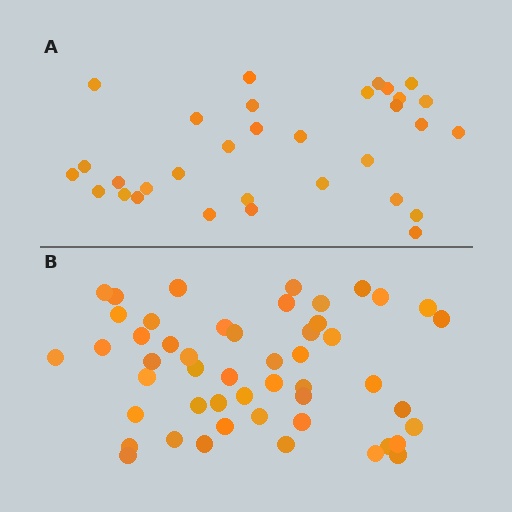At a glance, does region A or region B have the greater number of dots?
Region B (the bottom region) has more dots.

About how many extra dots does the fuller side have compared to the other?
Region B has approximately 20 more dots than region A.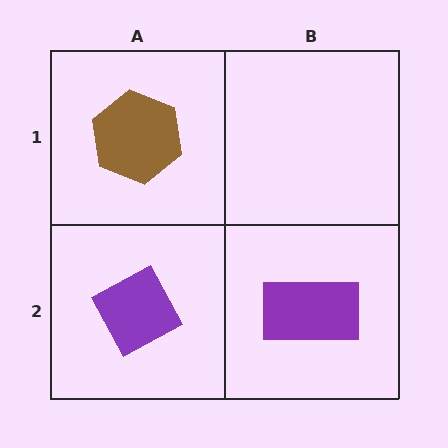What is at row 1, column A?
A brown hexagon.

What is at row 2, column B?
A purple rectangle.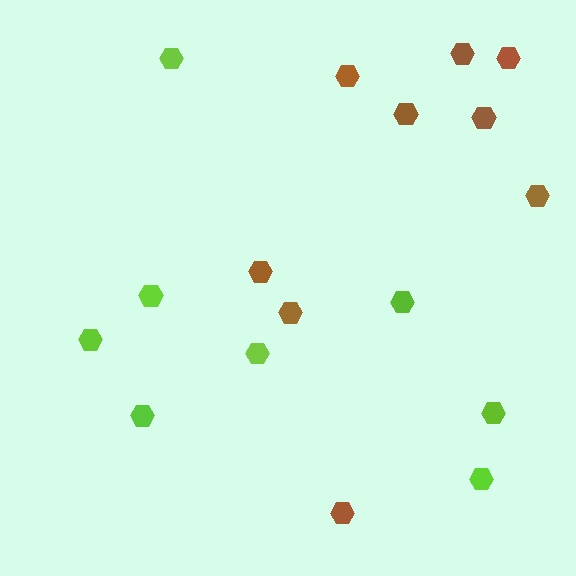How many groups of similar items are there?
There are 2 groups: one group of brown hexagons (9) and one group of lime hexagons (8).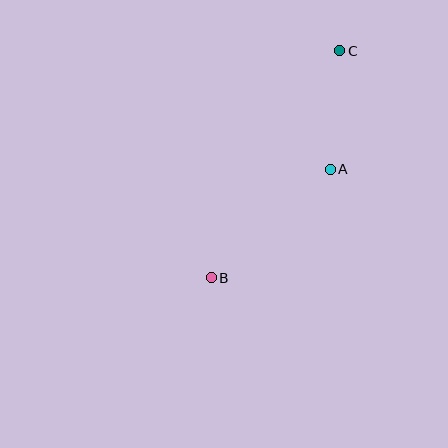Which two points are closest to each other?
Points A and C are closest to each other.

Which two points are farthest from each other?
Points B and C are farthest from each other.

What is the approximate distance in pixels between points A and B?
The distance between A and B is approximately 161 pixels.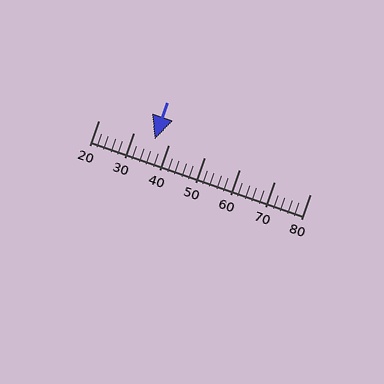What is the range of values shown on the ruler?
The ruler shows values from 20 to 80.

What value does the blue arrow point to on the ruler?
The blue arrow points to approximately 36.